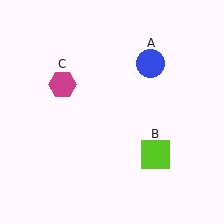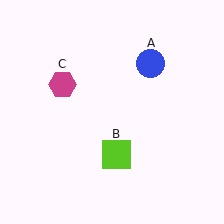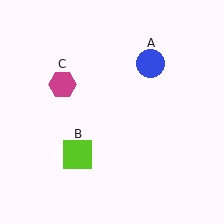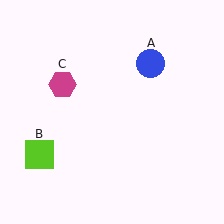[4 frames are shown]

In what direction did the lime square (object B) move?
The lime square (object B) moved left.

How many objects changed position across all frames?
1 object changed position: lime square (object B).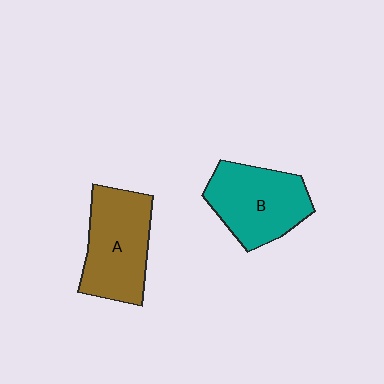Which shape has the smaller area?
Shape B (teal).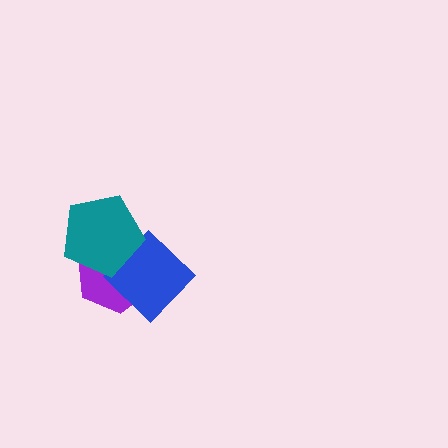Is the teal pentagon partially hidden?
No, no other shape covers it.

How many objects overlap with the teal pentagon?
2 objects overlap with the teal pentagon.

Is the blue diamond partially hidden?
Yes, it is partially covered by another shape.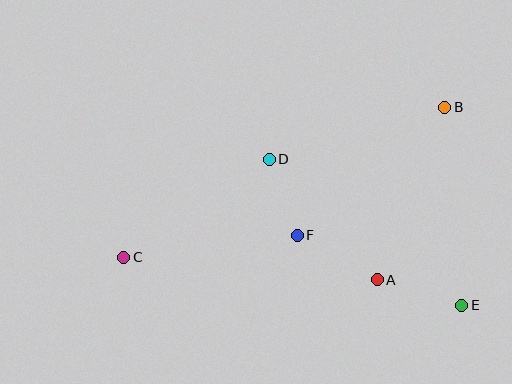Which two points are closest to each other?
Points D and F are closest to each other.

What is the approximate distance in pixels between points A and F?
The distance between A and F is approximately 92 pixels.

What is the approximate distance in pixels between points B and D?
The distance between B and D is approximately 183 pixels.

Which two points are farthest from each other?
Points B and C are farthest from each other.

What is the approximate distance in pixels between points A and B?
The distance between A and B is approximately 185 pixels.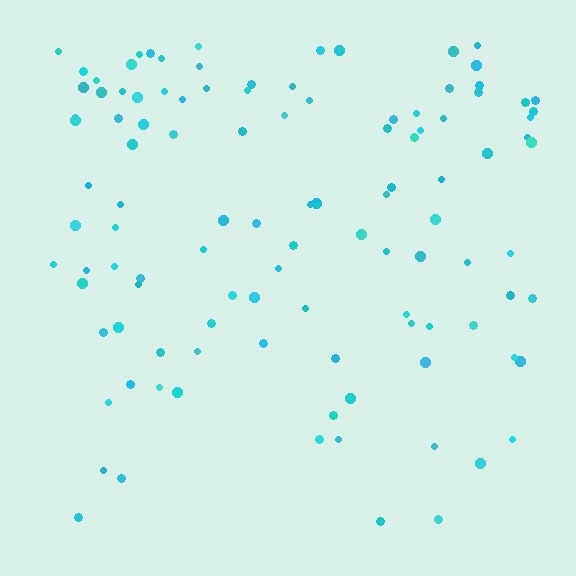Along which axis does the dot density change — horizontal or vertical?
Vertical.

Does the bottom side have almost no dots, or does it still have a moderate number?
Still a moderate number, just noticeably fewer than the top.